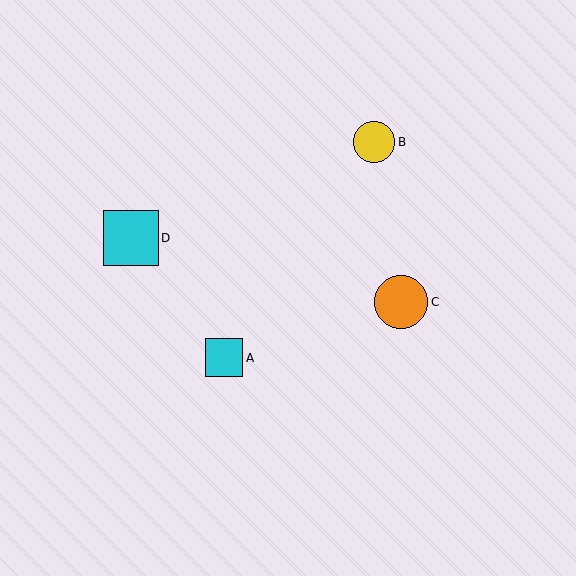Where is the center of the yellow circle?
The center of the yellow circle is at (374, 142).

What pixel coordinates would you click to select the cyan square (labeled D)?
Click at (131, 238) to select the cyan square D.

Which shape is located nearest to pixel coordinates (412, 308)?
The orange circle (labeled C) at (401, 302) is nearest to that location.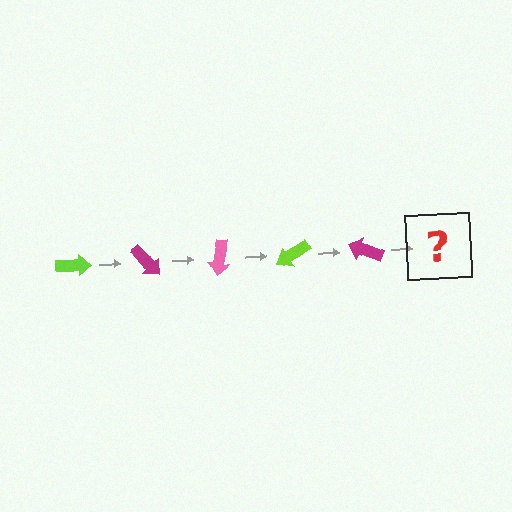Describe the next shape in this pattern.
It should be a pink arrow, rotated 250 degrees from the start.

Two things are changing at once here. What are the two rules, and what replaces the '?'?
The two rules are that it rotates 50 degrees each step and the color cycles through lime, magenta, and pink. The '?' should be a pink arrow, rotated 250 degrees from the start.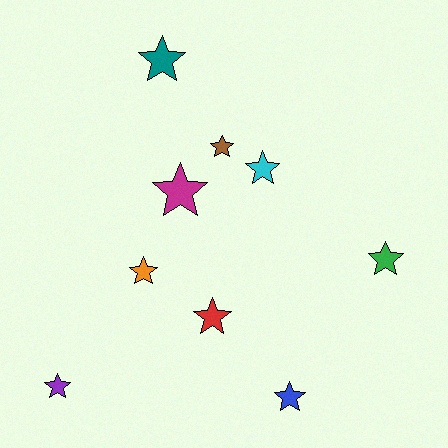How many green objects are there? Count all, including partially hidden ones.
There is 1 green object.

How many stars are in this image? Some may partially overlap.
There are 9 stars.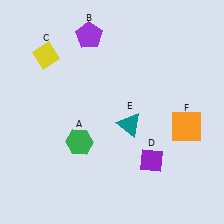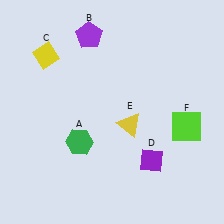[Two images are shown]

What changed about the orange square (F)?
In Image 1, F is orange. In Image 2, it changed to lime.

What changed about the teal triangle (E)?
In Image 1, E is teal. In Image 2, it changed to yellow.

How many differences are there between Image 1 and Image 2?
There are 2 differences between the two images.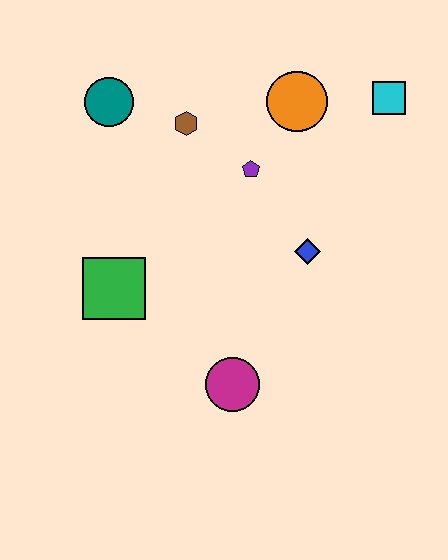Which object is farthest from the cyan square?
The green square is farthest from the cyan square.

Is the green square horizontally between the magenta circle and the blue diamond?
No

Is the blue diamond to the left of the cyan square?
Yes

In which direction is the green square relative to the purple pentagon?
The green square is to the left of the purple pentagon.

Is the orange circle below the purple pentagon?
No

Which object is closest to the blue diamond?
The purple pentagon is closest to the blue diamond.